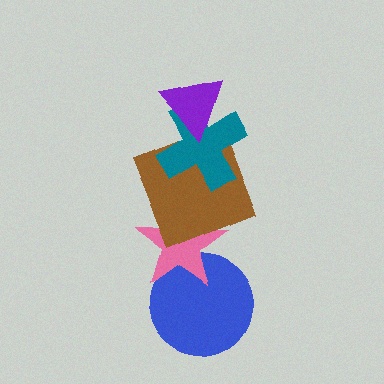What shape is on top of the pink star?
The brown square is on top of the pink star.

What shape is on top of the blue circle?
The pink star is on top of the blue circle.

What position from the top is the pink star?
The pink star is 4th from the top.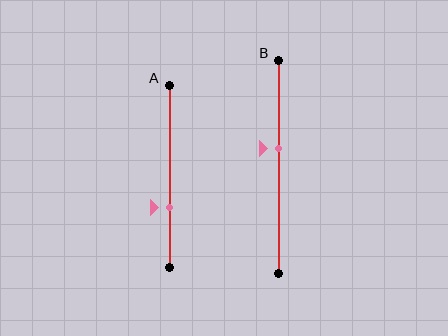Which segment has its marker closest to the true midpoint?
Segment B has its marker closest to the true midpoint.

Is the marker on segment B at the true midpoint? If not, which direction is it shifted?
No, the marker on segment B is shifted upward by about 8% of the segment length.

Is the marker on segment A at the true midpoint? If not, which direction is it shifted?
No, the marker on segment A is shifted downward by about 17% of the segment length.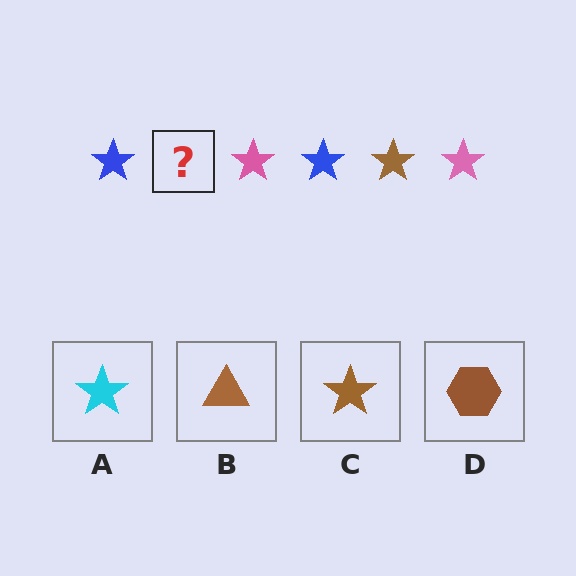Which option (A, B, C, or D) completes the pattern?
C.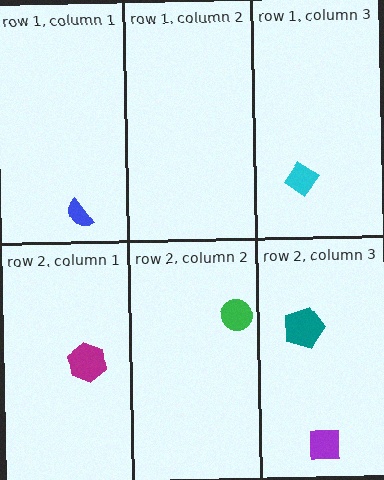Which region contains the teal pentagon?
The row 2, column 3 region.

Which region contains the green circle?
The row 2, column 2 region.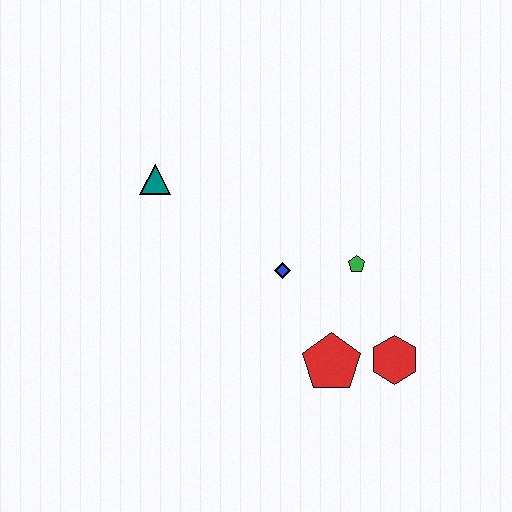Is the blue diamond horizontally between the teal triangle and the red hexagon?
Yes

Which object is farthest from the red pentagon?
The teal triangle is farthest from the red pentagon.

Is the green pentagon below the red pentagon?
No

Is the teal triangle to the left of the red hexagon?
Yes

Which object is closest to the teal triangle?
The blue diamond is closest to the teal triangle.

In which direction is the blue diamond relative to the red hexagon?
The blue diamond is to the left of the red hexagon.